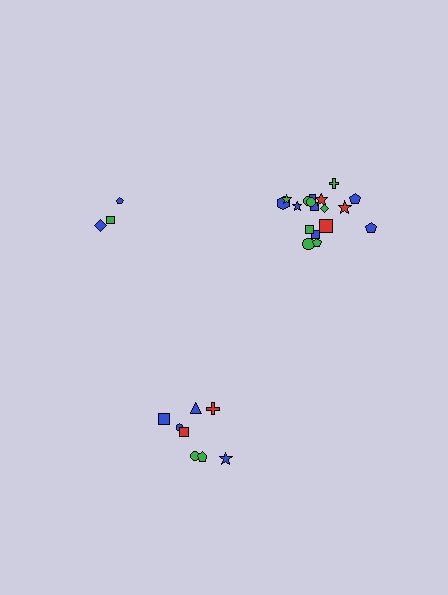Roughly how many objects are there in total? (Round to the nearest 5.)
Roughly 30 objects in total.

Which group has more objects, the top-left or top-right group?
The top-right group.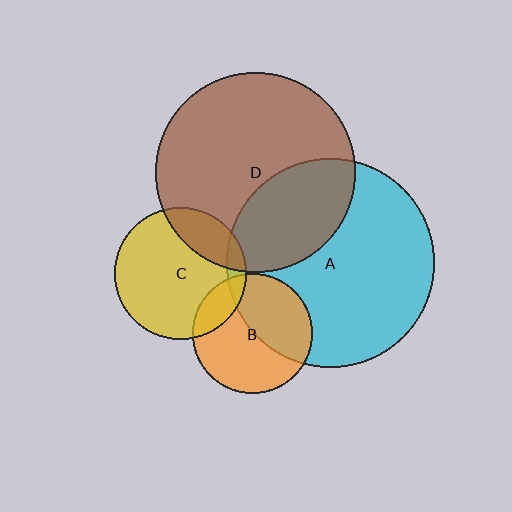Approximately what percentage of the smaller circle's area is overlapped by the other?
Approximately 15%.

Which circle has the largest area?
Circle A (cyan).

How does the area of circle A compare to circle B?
Approximately 3.0 times.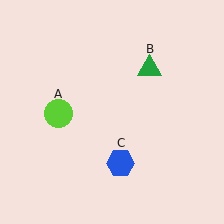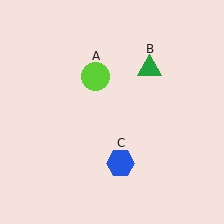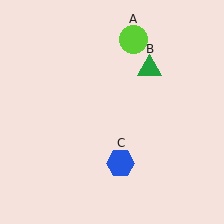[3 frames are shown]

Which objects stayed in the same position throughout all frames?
Green triangle (object B) and blue hexagon (object C) remained stationary.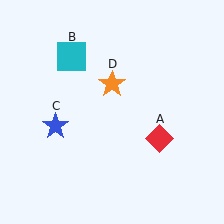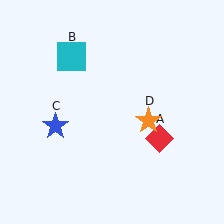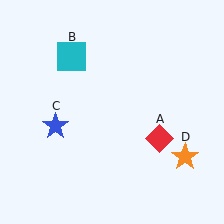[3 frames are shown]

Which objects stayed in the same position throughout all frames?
Red diamond (object A) and cyan square (object B) and blue star (object C) remained stationary.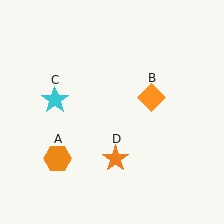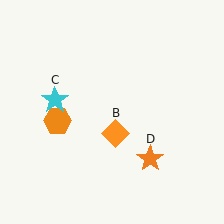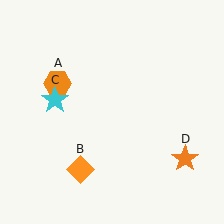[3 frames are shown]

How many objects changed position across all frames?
3 objects changed position: orange hexagon (object A), orange diamond (object B), orange star (object D).